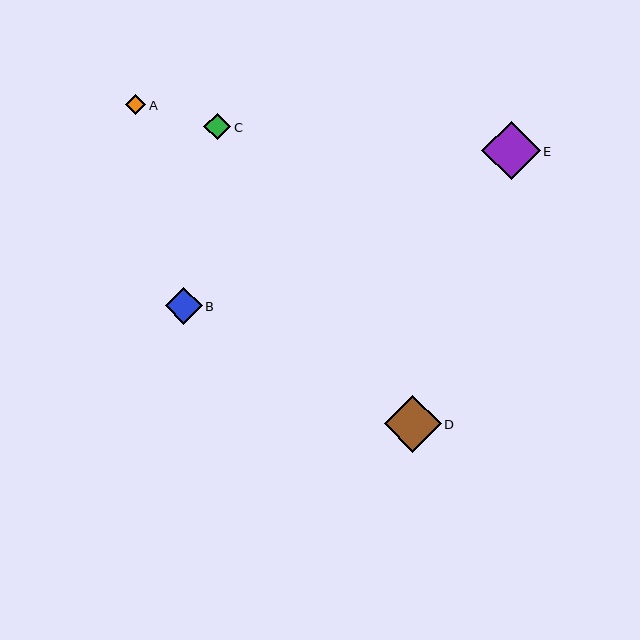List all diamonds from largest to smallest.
From largest to smallest: E, D, B, C, A.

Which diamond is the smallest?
Diamond A is the smallest with a size of approximately 20 pixels.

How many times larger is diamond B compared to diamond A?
Diamond B is approximately 1.8 times the size of diamond A.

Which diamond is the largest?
Diamond E is the largest with a size of approximately 58 pixels.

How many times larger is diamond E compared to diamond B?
Diamond E is approximately 1.6 times the size of diamond B.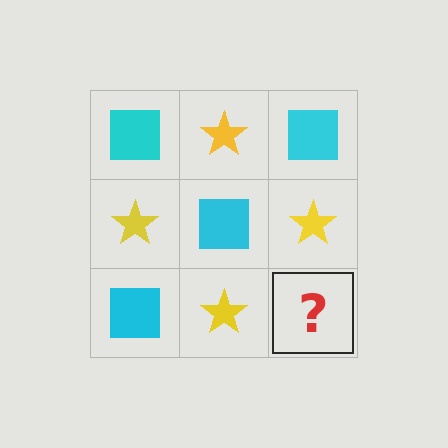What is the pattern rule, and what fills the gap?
The rule is that it alternates cyan square and yellow star in a checkerboard pattern. The gap should be filled with a cyan square.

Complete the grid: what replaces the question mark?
The question mark should be replaced with a cyan square.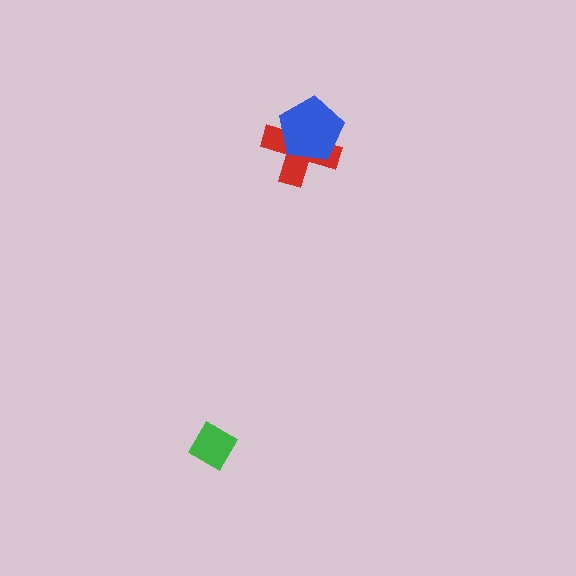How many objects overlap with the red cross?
1 object overlaps with the red cross.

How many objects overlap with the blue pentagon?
1 object overlaps with the blue pentagon.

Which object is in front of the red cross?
The blue pentagon is in front of the red cross.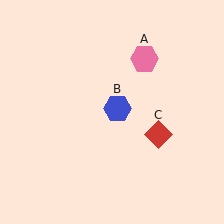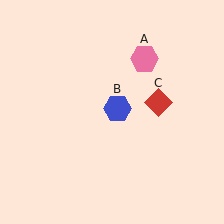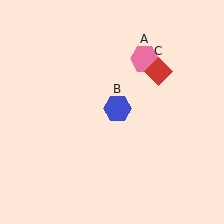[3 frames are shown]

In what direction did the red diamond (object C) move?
The red diamond (object C) moved up.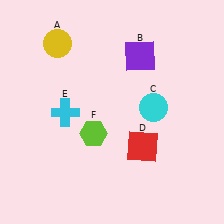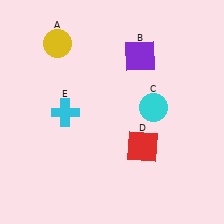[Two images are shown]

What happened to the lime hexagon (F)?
The lime hexagon (F) was removed in Image 2. It was in the bottom-left area of Image 1.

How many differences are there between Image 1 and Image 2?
There is 1 difference between the two images.